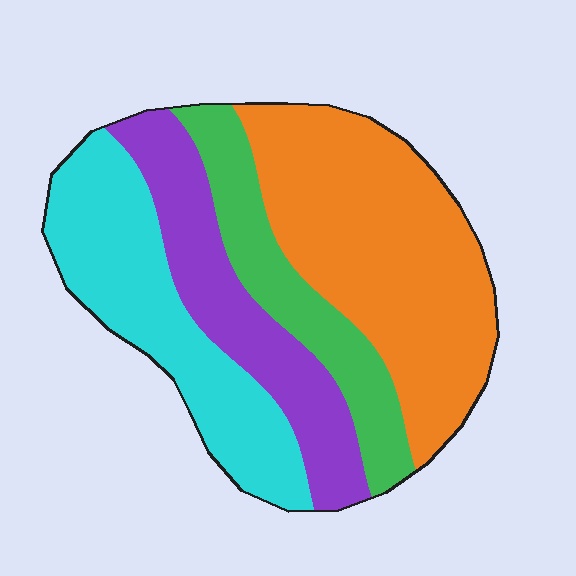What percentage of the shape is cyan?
Cyan takes up about one quarter (1/4) of the shape.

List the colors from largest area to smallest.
From largest to smallest: orange, cyan, purple, green.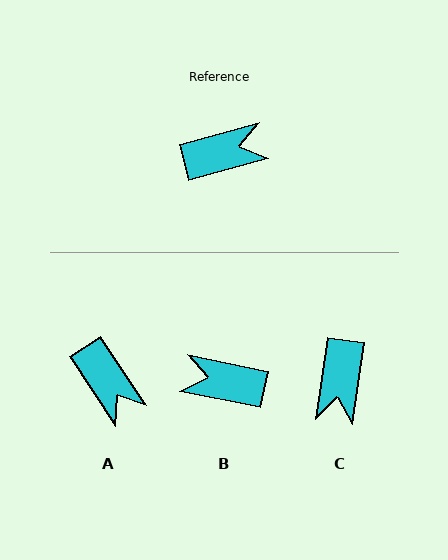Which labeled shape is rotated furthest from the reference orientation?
B, about 153 degrees away.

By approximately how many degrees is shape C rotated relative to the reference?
Approximately 113 degrees clockwise.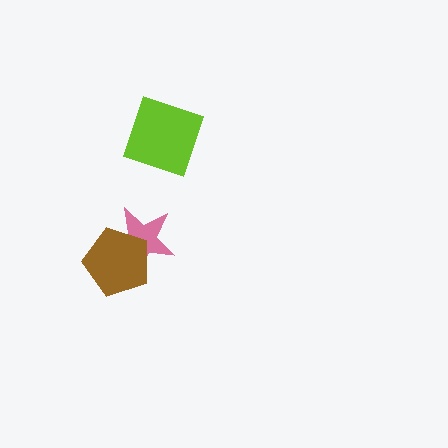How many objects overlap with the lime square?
0 objects overlap with the lime square.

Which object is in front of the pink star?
The brown pentagon is in front of the pink star.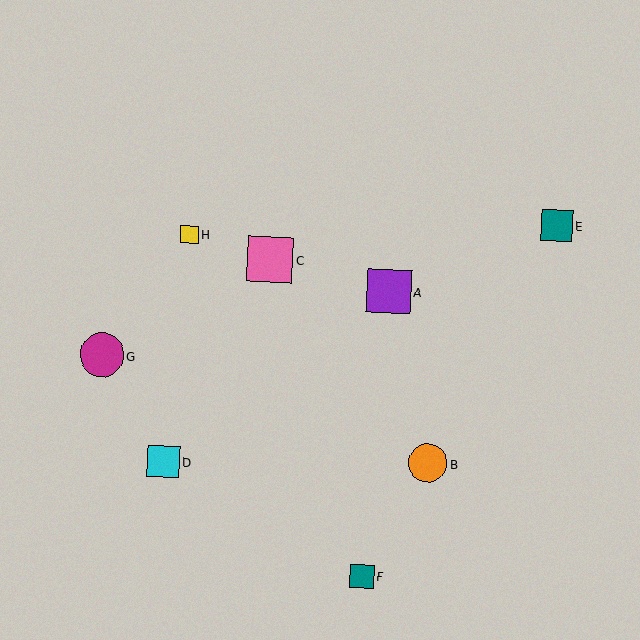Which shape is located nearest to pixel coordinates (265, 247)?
The pink square (labeled C) at (270, 260) is nearest to that location.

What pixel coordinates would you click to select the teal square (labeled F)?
Click at (362, 576) to select the teal square F.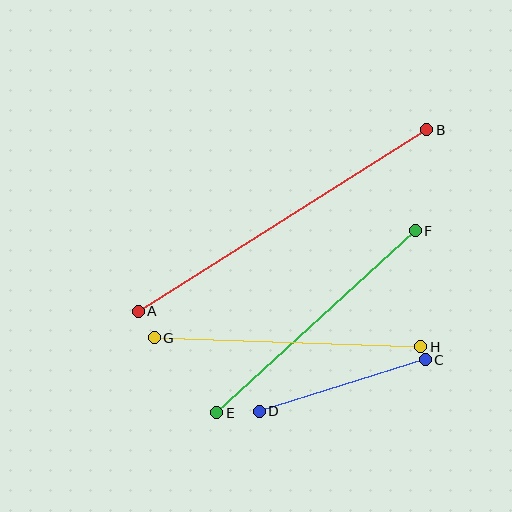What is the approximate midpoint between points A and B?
The midpoint is at approximately (282, 221) pixels.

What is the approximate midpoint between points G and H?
The midpoint is at approximately (288, 342) pixels.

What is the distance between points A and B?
The distance is approximately 341 pixels.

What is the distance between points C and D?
The distance is approximately 174 pixels.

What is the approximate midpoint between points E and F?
The midpoint is at approximately (316, 322) pixels.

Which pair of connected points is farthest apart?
Points A and B are farthest apart.